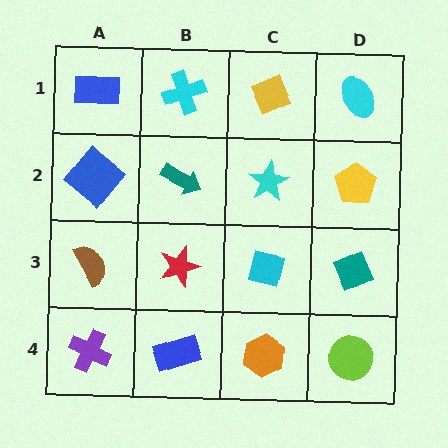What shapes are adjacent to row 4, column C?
A cyan square (row 3, column C), a blue rectangle (row 4, column B), a lime circle (row 4, column D).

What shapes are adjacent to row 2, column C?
A yellow diamond (row 1, column C), a cyan square (row 3, column C), a teal arrow (row 2, column B), a yellow pentagon (row 2, column D).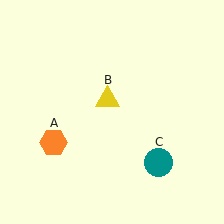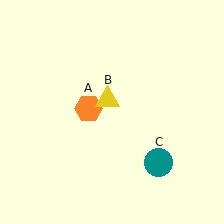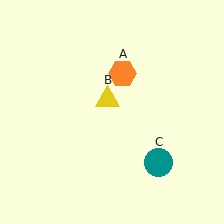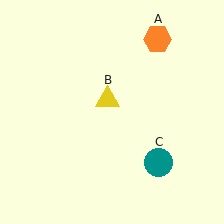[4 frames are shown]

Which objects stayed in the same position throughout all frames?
Yellow triangle (object B) and teal circle (object C) remained stationary.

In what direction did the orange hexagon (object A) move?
The orange hexagon (object A) moved up and to the right.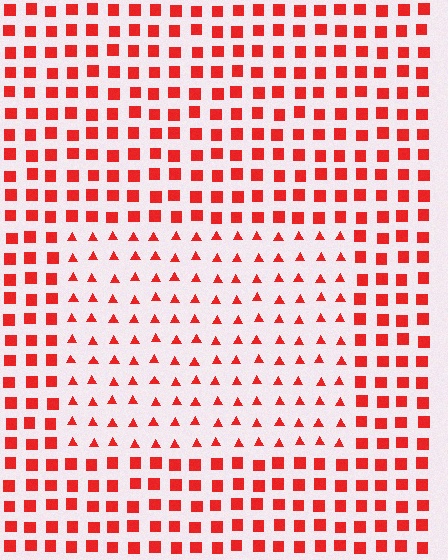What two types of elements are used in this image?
The image uses triangles inside the rectangle region and squares outside it.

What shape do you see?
I see a rectangle.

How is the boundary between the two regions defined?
The boundary is defined by a change in element shape: triangles inside vs. squares outside. All elements share the same color and spacing.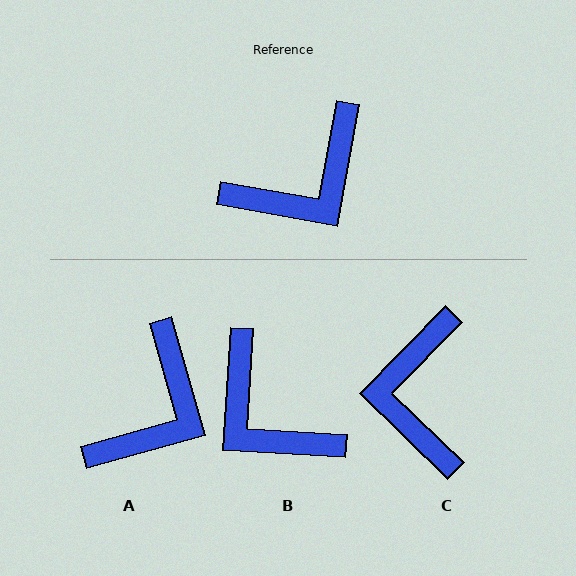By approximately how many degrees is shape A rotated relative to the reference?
Approximately 26 degrees counter-clockwise.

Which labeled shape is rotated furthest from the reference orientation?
C, about 124 degrees away.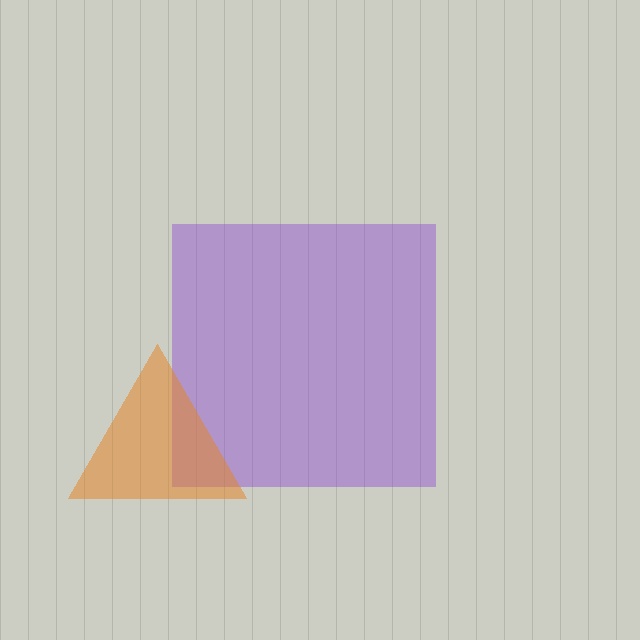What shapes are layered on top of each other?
The layered shapes are: a purple square, an orange triangle.